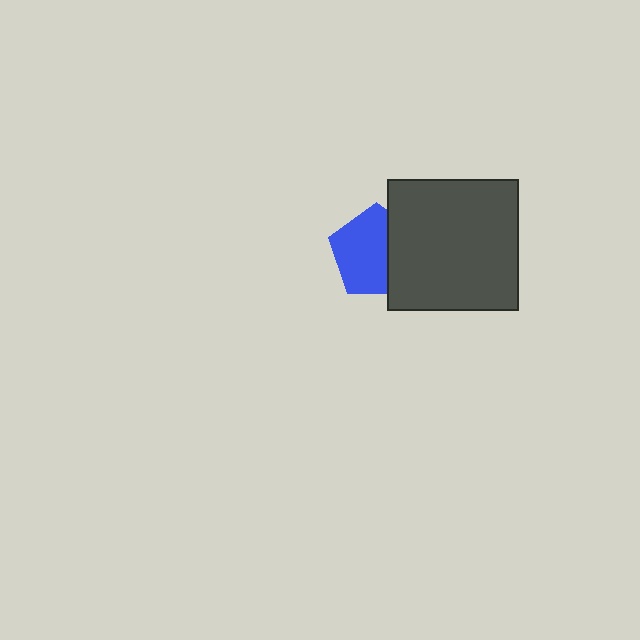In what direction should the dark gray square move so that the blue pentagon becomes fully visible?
The dark gray square should move right. That is the shortest direction to clear the overlap and leave the blue pentagon fully visible.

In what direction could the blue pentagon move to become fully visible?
The blue pentagon could move left. That would shift it out from behind the dark gray square entirely.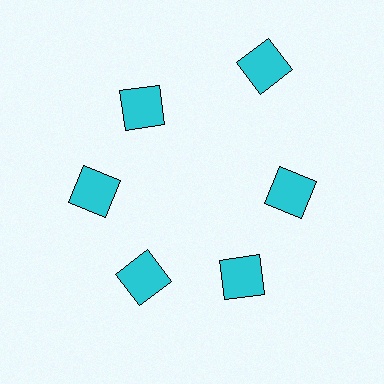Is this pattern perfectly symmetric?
No. The 6 cyan squares are arranged in a ring, but one element near the 1 o'clock position is pushed outward from the center, breaking the 6-fold rotational symmetry.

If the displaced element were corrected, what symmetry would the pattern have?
It would have 6-fold rotational symmetry — the pattern would map onto itself every 60 degrees.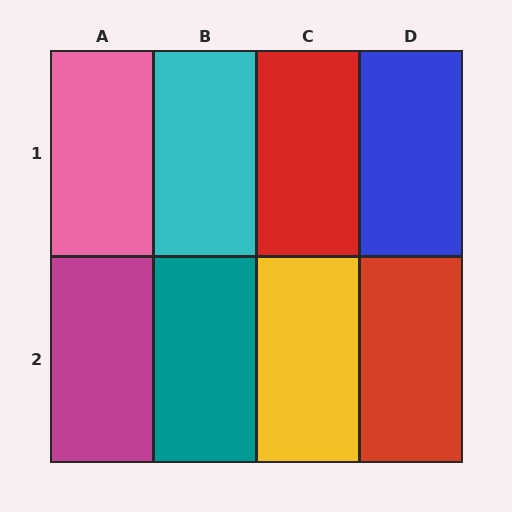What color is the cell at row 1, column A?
Pink.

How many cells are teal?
1 cell is teal.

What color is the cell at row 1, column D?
Blue.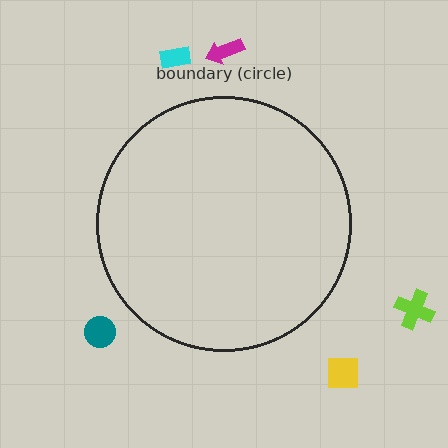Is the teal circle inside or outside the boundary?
Outside.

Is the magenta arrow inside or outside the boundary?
Outside.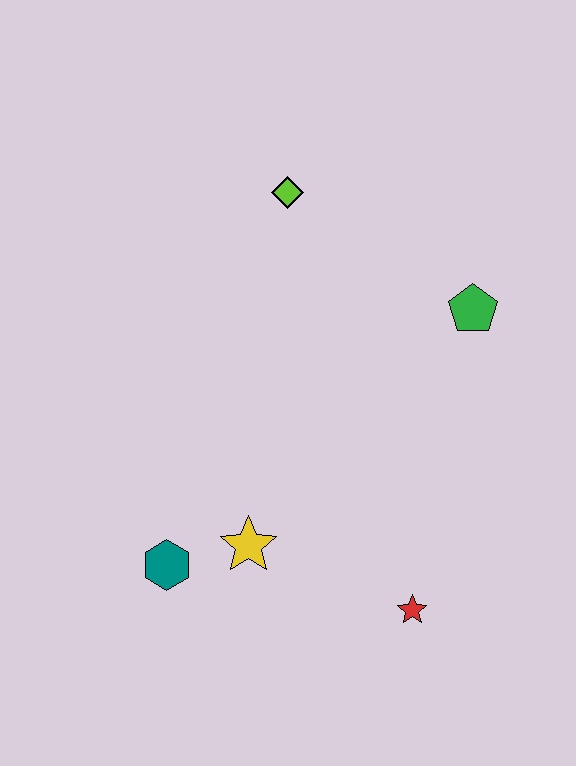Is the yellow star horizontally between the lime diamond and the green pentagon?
No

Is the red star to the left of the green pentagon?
Yes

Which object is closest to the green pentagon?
The lime diamond is closest to the green pentagon.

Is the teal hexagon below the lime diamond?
Yes